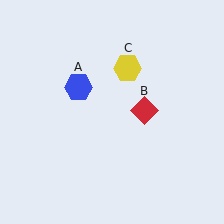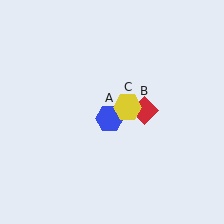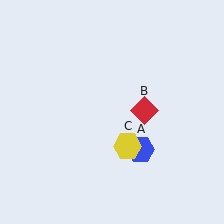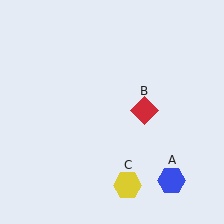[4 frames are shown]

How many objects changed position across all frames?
2 objects changed position: blue hexagon (object A), yellow hexagon (object C).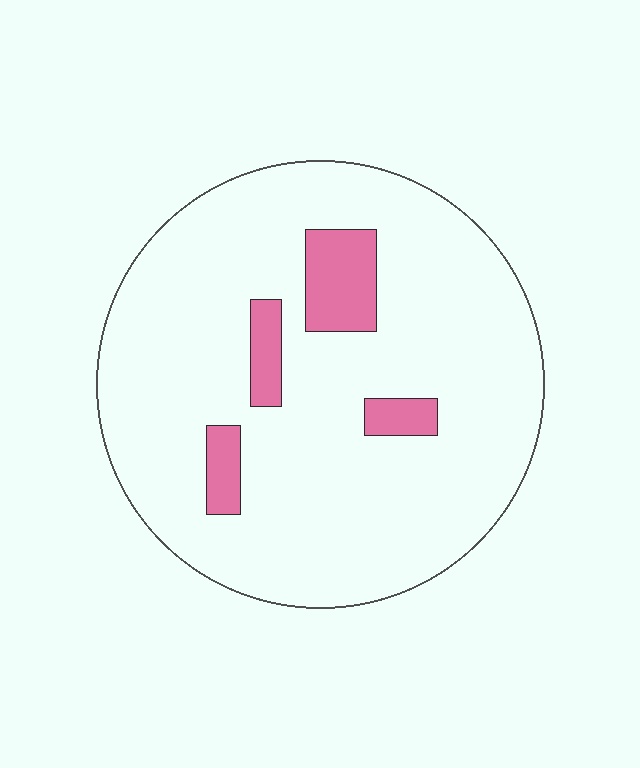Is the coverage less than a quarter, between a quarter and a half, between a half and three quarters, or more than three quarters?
Less than a quarter.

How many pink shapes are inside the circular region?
4.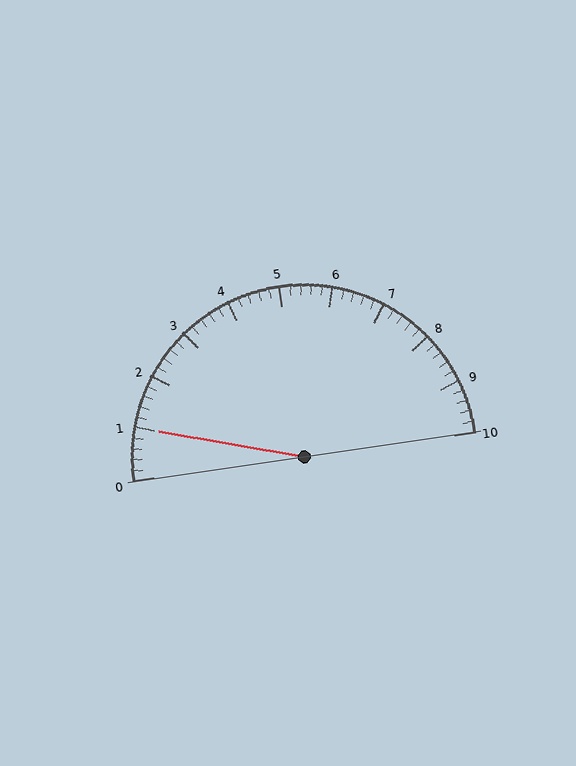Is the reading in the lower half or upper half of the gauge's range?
The reading is in the lower half of the range (0 to 10).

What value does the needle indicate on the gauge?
The needle indicates approximately 1.0.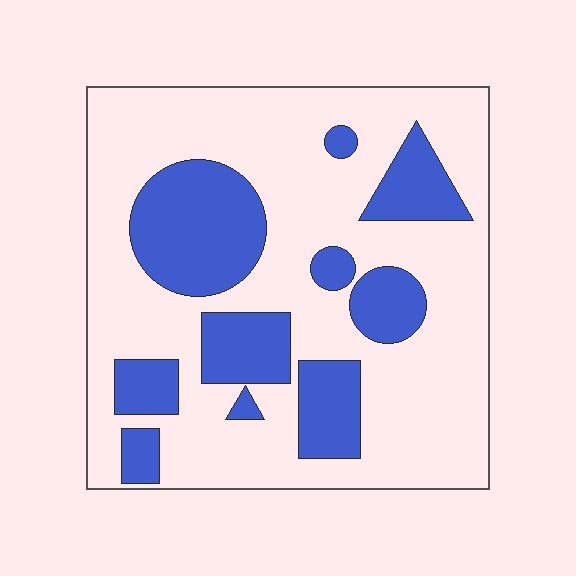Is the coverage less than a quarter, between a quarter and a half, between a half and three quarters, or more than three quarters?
Between a quarter and a half.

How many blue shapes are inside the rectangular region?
10.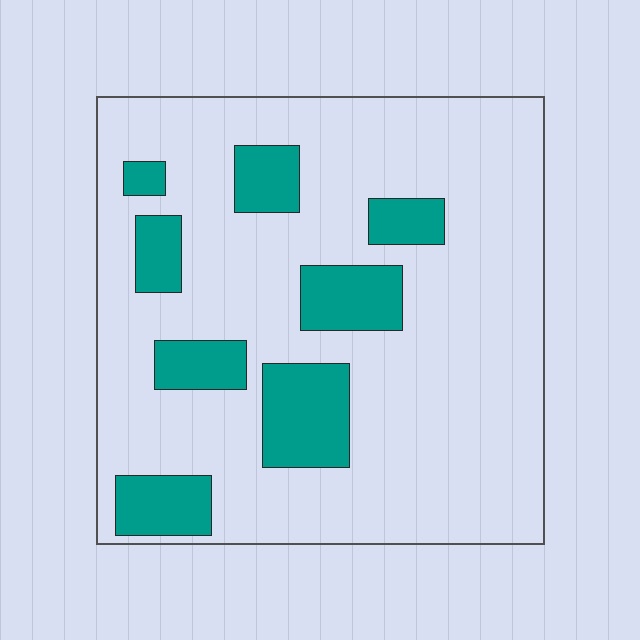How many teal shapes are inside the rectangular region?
8.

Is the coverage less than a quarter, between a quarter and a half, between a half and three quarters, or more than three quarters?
Less than a quarter.